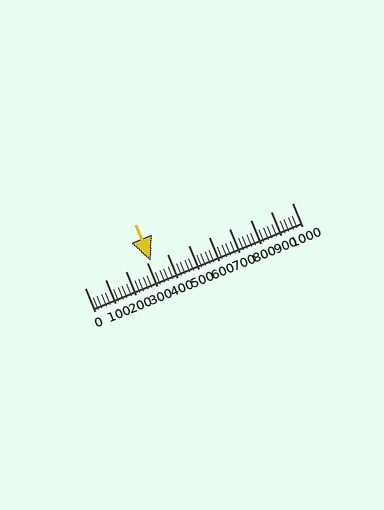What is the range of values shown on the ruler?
The ruler shows values from 0 to 1000.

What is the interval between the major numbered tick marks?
The major tick marks are spaced 100 units apart.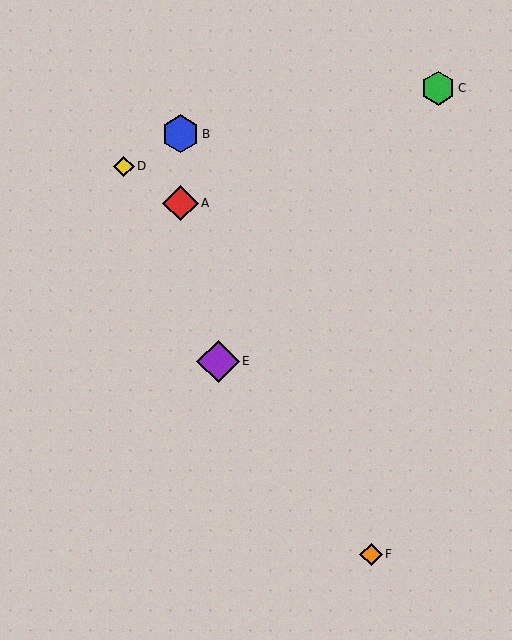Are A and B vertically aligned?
Yes, both are at x≈181.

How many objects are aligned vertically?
2 objects (A, B) are aligned vertically.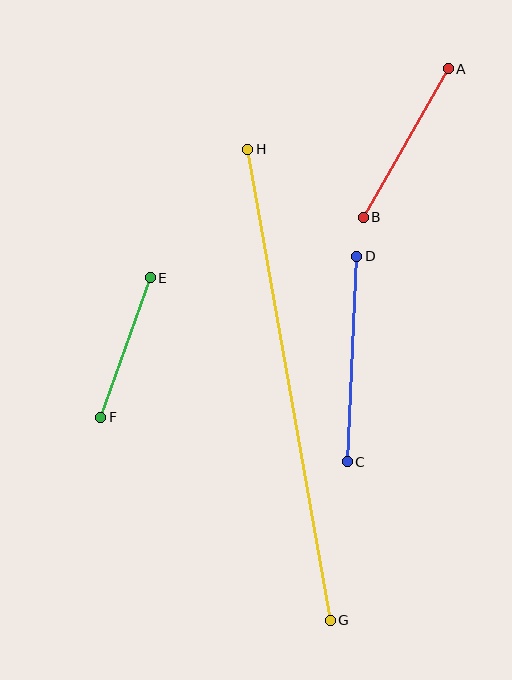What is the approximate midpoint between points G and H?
The midpoint is at approximately (289, 385) pixels.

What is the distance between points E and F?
The distance is approximately 148 pixels.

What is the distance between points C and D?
The distance is approximately 206 pixels.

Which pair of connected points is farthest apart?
Points G and H are farthest apart.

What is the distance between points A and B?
The distance is approximately 171 pixels.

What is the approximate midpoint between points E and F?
The midpoint is at approximately (125, 348) pixels.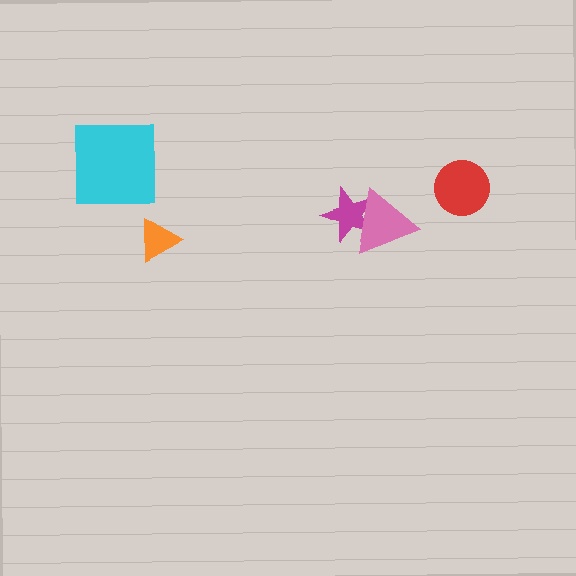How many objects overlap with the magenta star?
1 object overlaps with the magenta star.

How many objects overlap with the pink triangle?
1 object overlaps with the pink triangle.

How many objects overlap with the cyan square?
0 objects overlap with the cyan square.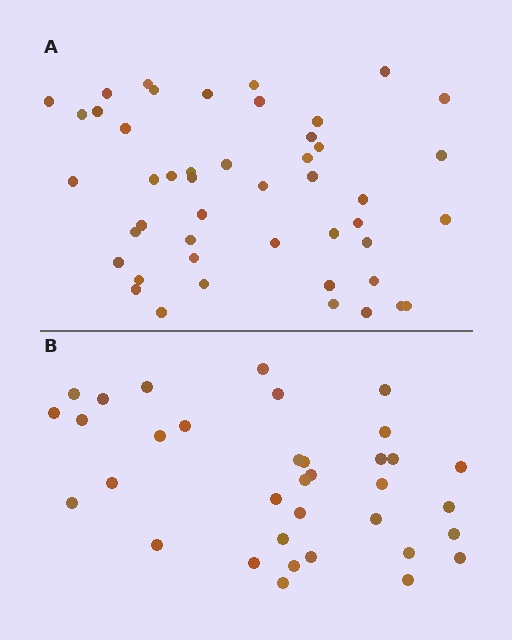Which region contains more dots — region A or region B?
Region A (the top region) has more dots.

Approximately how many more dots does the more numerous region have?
Region A has roughly 12 or so more dots than region B.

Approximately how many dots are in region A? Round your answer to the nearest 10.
About 50 dots. (The exact count is 47, which rounds to 50.)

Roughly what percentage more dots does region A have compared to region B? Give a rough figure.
About 35% more.